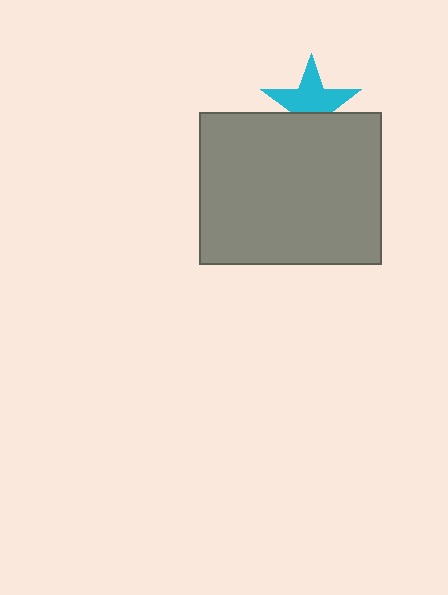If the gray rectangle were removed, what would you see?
You would see the complete cyan star.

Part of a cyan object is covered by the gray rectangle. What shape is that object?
It is a star.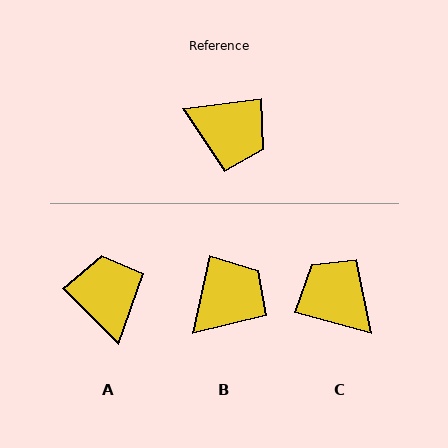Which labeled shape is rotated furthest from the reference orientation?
C, about 158 degrees away.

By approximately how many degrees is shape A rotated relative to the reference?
Approximately 127 degrees counter-clockwise.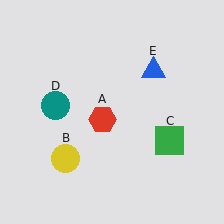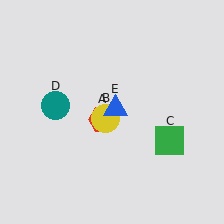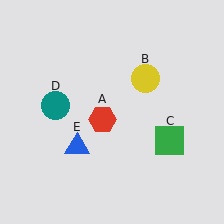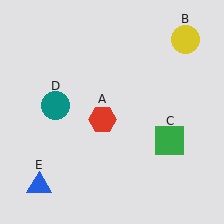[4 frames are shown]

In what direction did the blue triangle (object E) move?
The blue triangle (object E) moved down and to the left.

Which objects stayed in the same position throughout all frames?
Red hexagon (object A) and green square (object C) and teal circle (object D) remained stationary.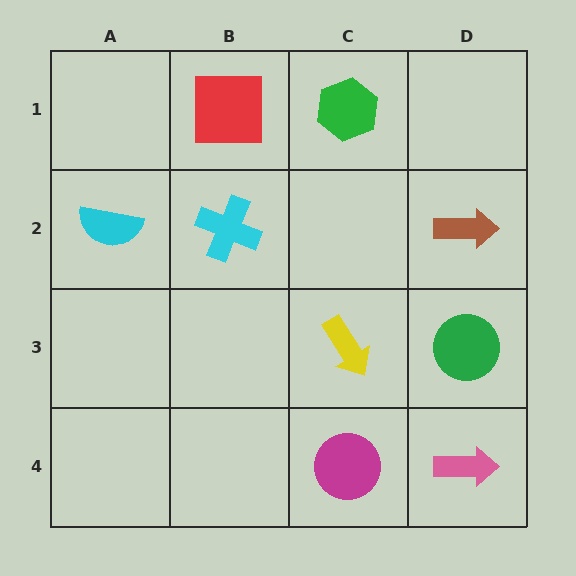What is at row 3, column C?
A yellow arrow.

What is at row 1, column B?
A red square.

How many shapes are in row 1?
2 shapes.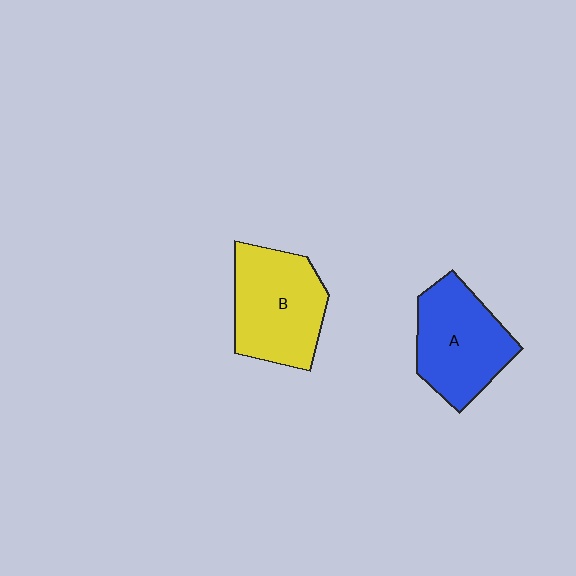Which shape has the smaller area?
Shape A (blue).